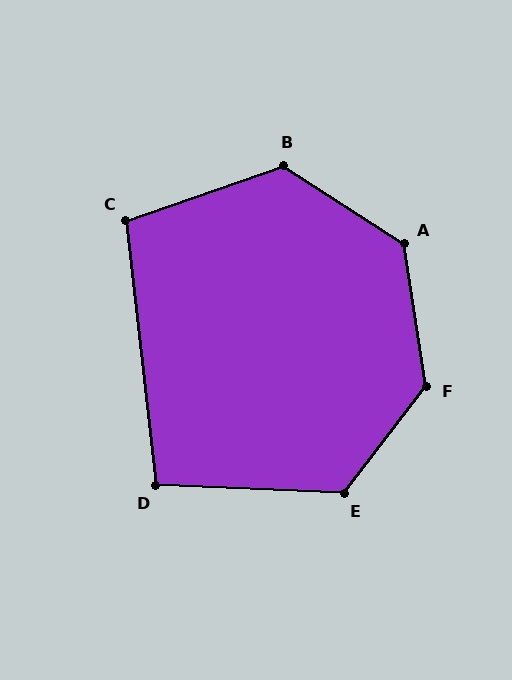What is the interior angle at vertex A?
Approximately 132 degrees (obtuse).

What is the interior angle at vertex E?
Approximately 125 degrees (obtuse).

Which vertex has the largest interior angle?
F, at approximately 133 degrees.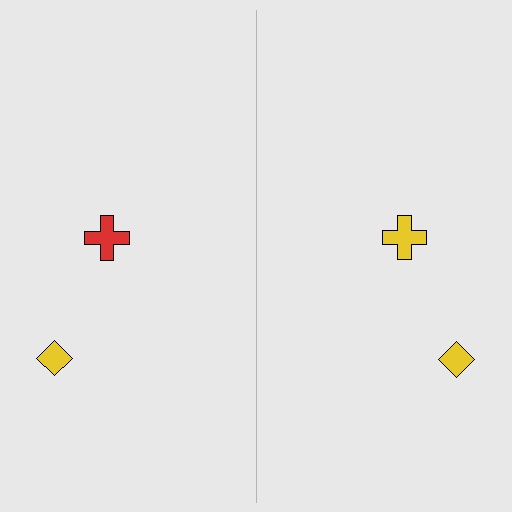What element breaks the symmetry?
The yellow cross on the right side breaks the symmetry — its mirror counterpart is red.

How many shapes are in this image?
There are 4 shapes in this image.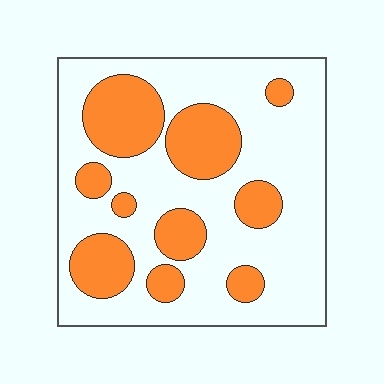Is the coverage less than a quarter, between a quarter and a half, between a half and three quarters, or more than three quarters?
Between a quarter and a half.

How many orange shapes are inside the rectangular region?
10.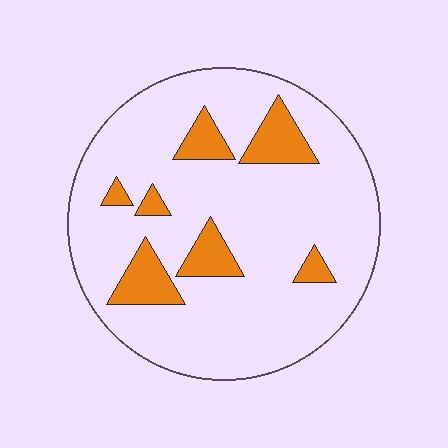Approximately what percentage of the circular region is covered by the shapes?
Approximately 15%.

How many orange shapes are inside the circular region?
7.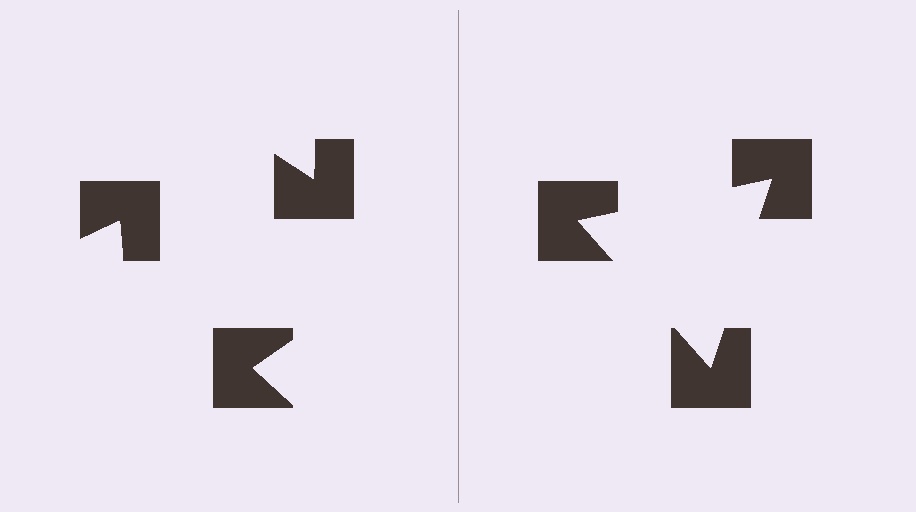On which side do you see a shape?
An illusory triangle appears on the right side. On the left side the wedge cuts are rotated, so no coherent shape forms.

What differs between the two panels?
The notched squares are positioned identically on both sides; only the wedge orientations differ. On the right they align to a triangle; on the left they are misaligned.